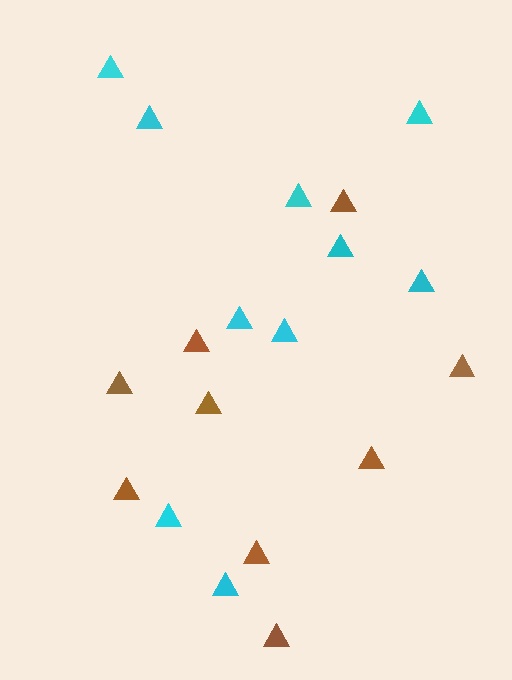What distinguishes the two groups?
There are 2 groups: one group of brown triangles (9) and one group of cyan triangles (10).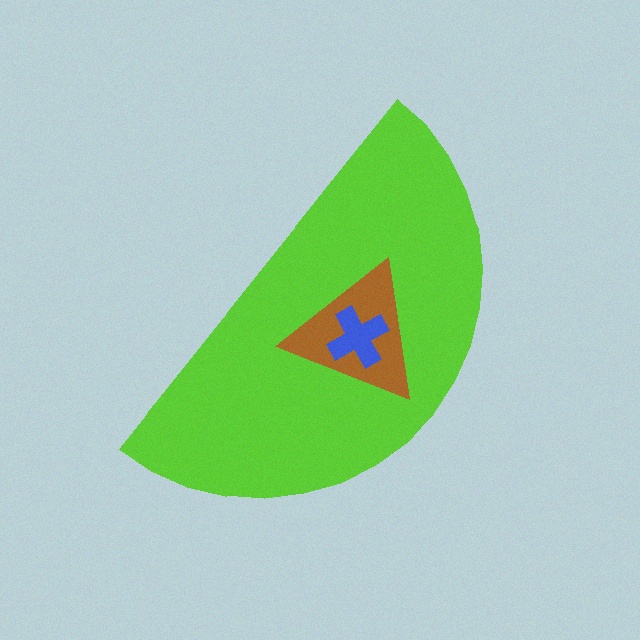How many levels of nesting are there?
3.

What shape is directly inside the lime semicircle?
The brown triangle.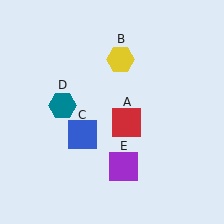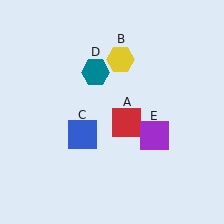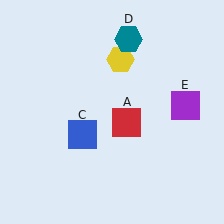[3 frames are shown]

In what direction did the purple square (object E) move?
The purple square (object E) moved up and to the right.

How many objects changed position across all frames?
2 objects changed position: teal hexagon (object D), purple square (object E).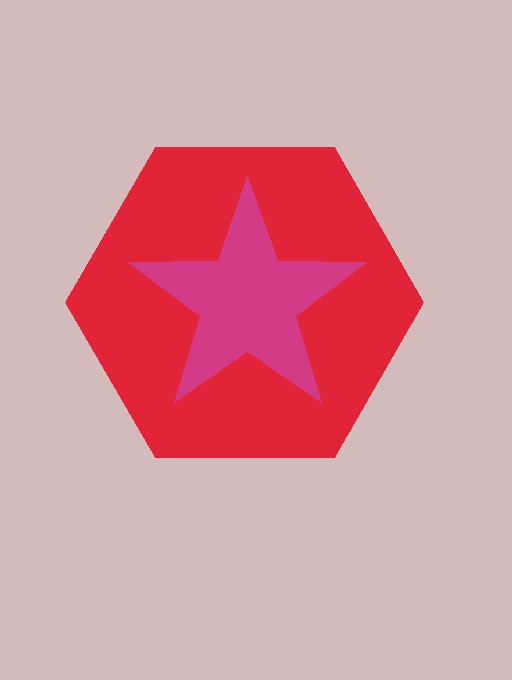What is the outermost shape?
The red hexagon.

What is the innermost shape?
The magenta star.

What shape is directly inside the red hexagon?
The magenta star.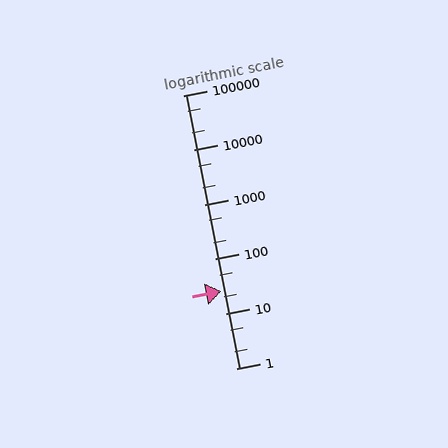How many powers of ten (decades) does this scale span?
The scale spans 5 decades, from 1 to 100000.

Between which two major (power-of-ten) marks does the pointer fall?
The pointer is between 10 and 100.